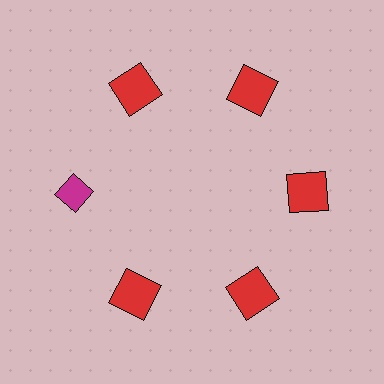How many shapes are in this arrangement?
There are 6 shapes arranged in a ring pattern.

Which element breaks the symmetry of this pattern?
The magenta diamond at roughly the 9 o'clock position breaks the symmetry. All other shapes are red squares.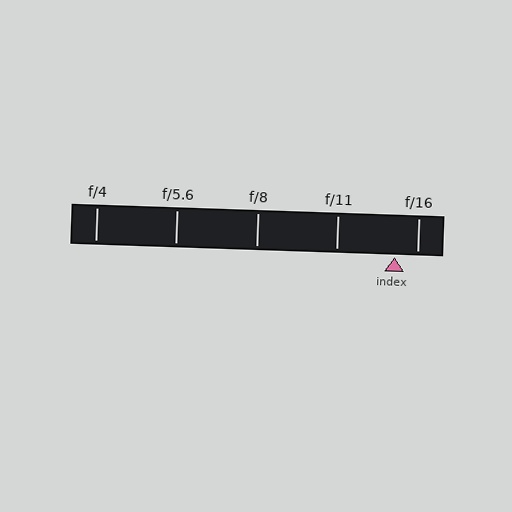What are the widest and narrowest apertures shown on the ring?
The widest aperture shown is f/4 and the narrowest is f/16.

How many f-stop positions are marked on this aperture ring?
There are 5 f-stop positions marked.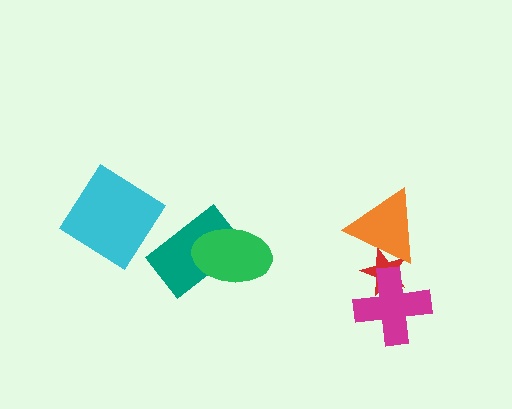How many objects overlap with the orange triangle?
1 object overlaps with the orange triangle.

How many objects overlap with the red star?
2 objects overlap with the red star.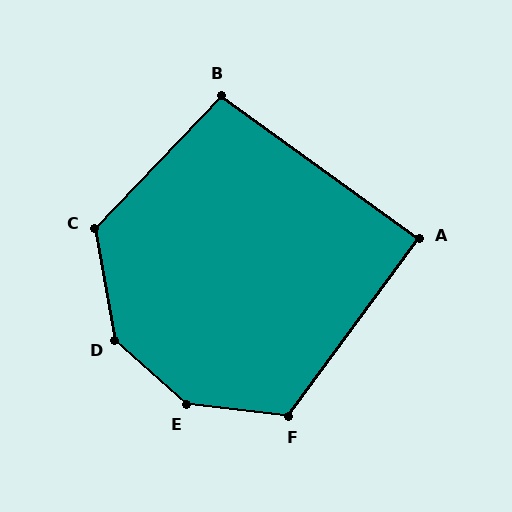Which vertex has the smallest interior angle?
A, at approximately 90 degrees.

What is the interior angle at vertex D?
Approximately 143 degrees (obtuse).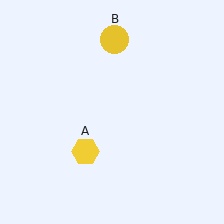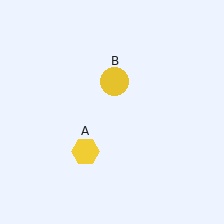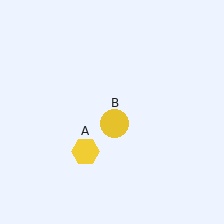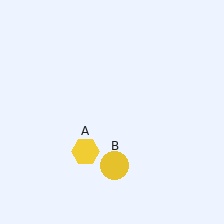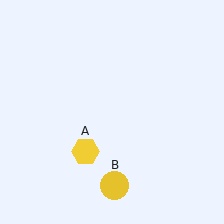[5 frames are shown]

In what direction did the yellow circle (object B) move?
The yellow circle (object B) moved down.